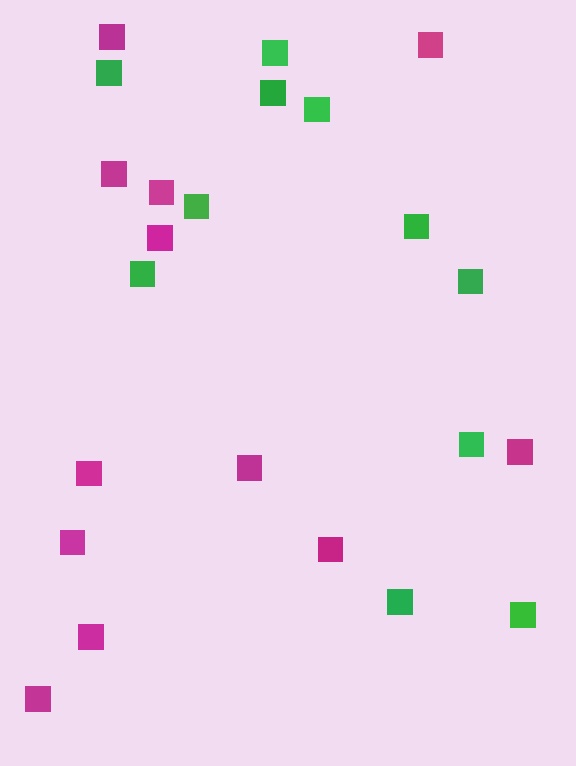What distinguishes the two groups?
There are 2 groups: one group of green squares (11) and one group of magenta squares (12).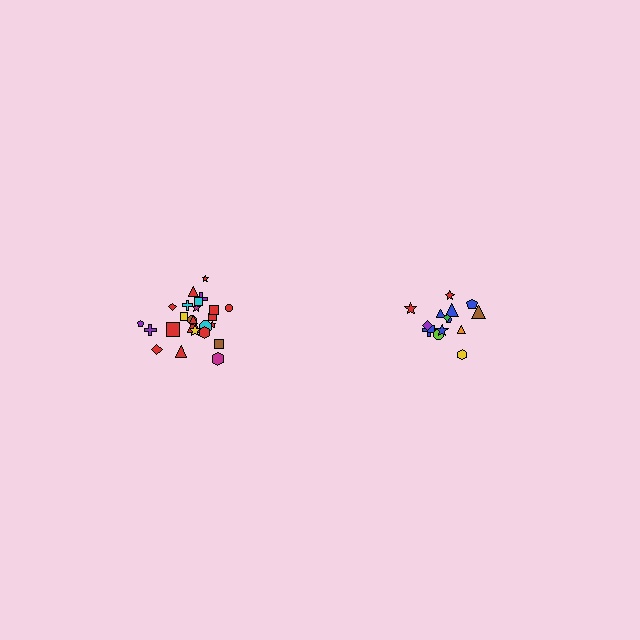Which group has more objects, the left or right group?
The left group.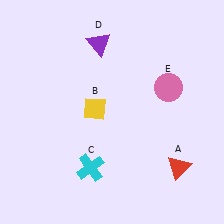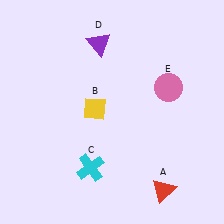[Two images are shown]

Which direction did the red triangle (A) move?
The red triangle (A) moved down.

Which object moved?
The red triangle (A) moved down.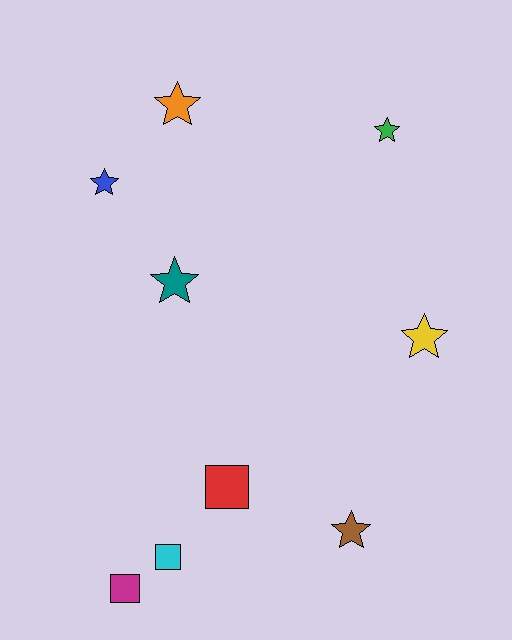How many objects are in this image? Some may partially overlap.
There are 9 objects.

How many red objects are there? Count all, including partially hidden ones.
There is 1 red object.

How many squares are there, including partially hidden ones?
There are 3 squares.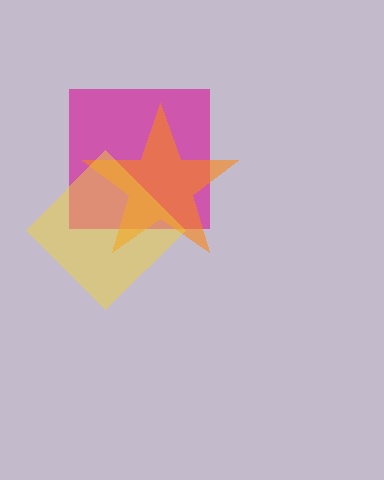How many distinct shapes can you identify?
There are 3 distinct shapes: a magenta square, an orange star, a yellow diamond.